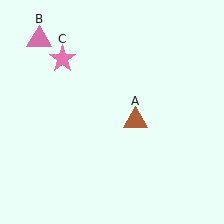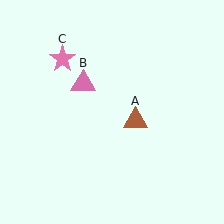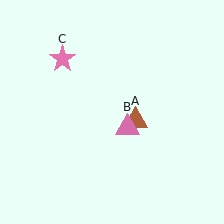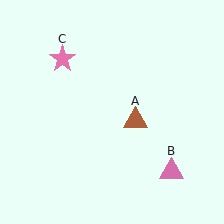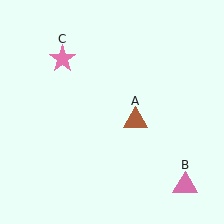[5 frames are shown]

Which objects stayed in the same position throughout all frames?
Brown triangle (object A) and pink star (object C) remained stationary.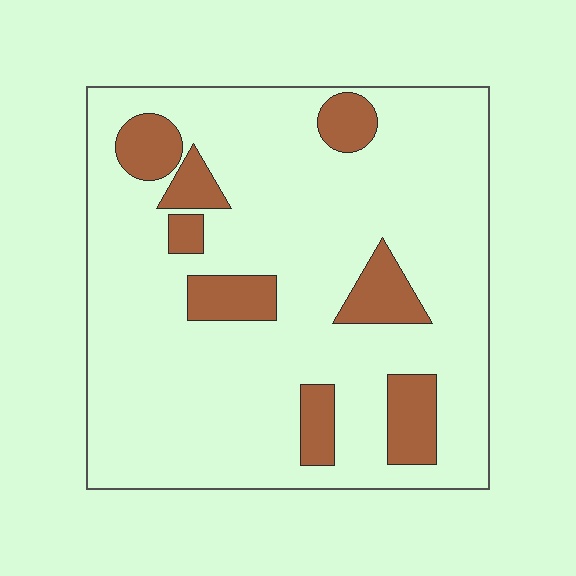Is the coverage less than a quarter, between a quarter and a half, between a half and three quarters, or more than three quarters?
Less than a quarter.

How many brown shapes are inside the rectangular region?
8.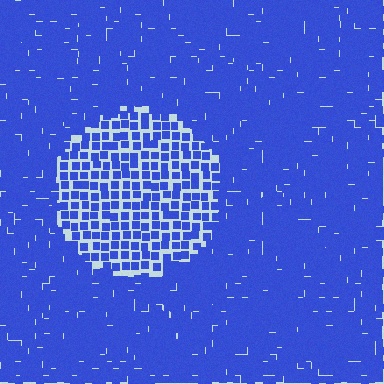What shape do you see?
I see a circle.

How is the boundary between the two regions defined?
The boundary is defined by a change in element density (approximately 2.0x ratio). All elements are the same color, size, and shape.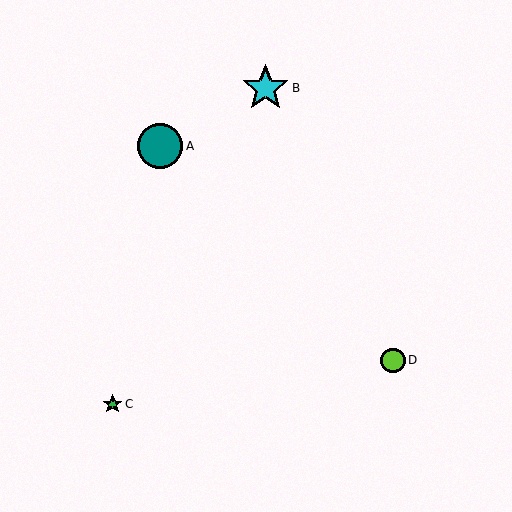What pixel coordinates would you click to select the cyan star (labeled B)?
Click at (265, 88) to select the cyan star B.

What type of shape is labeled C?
Shape C is a green star.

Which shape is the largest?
The cyan star (labeled B) is the largest.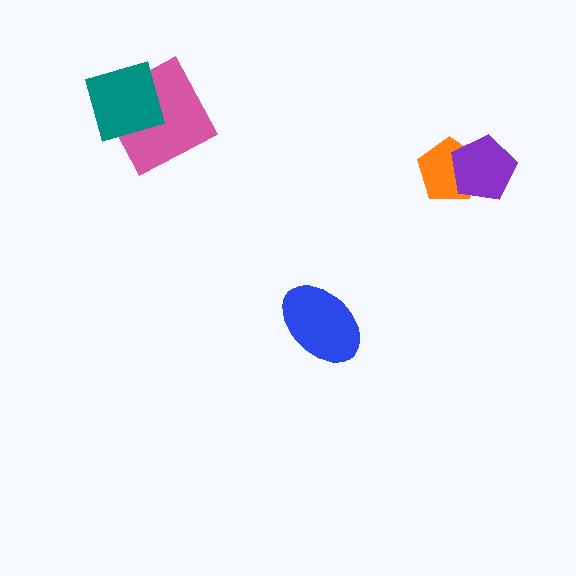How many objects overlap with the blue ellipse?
0 objects overlap with the blue ellipse.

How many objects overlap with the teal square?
1 object overlaps with the teal square.